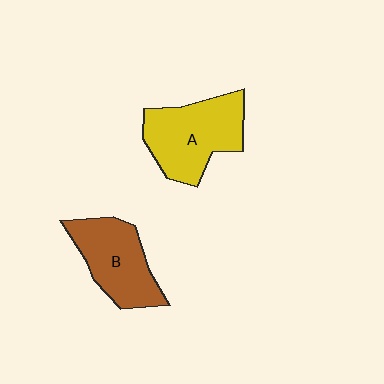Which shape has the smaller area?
Shape B (brown).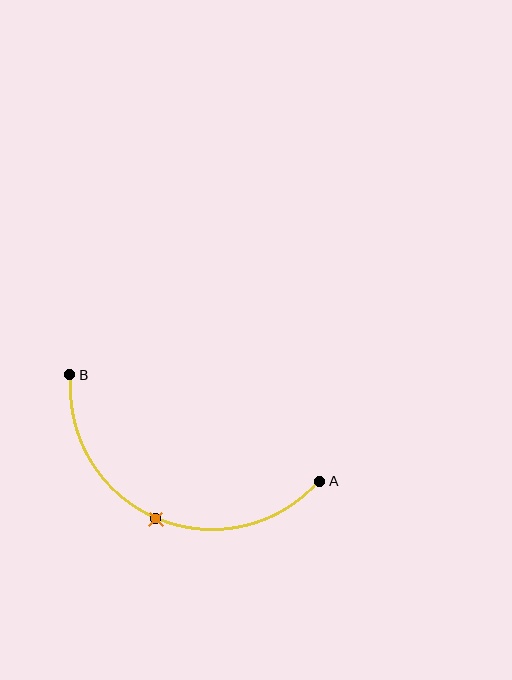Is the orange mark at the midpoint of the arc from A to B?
Yes. The orange mark lies on the arc at equal arc-length from both A and B — it is the arc midpoint.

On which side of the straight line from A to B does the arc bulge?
The arc bulges below the straight line connecting A and B.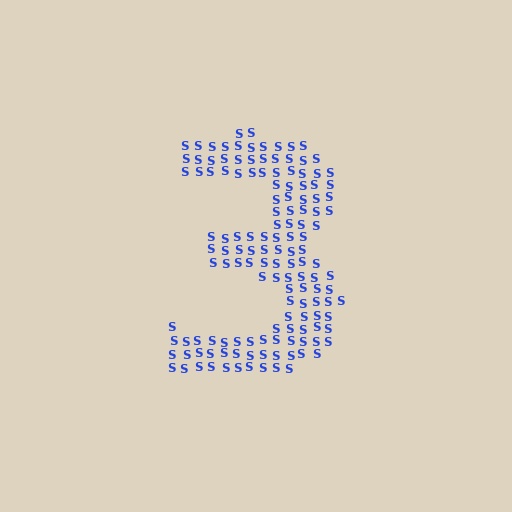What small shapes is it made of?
It is made of small letter S's.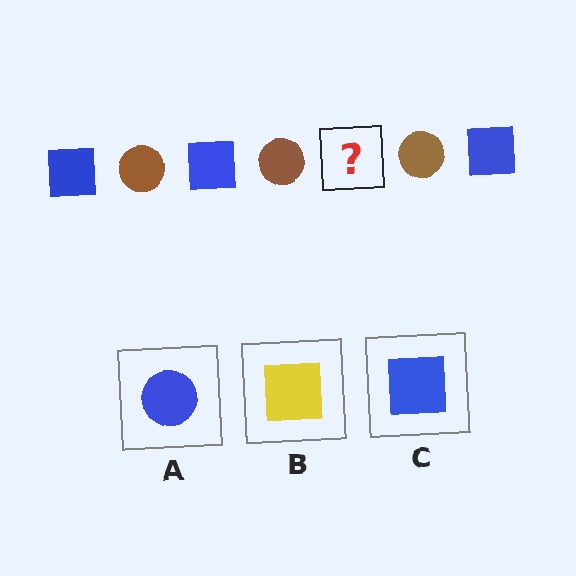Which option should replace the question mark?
Option C.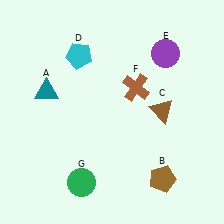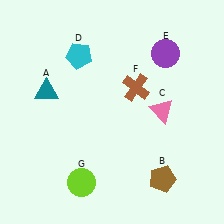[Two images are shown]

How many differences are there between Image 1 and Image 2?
There are 2 differences between the two images.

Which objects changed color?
C changed from brown to pink. G changed from green to lime.